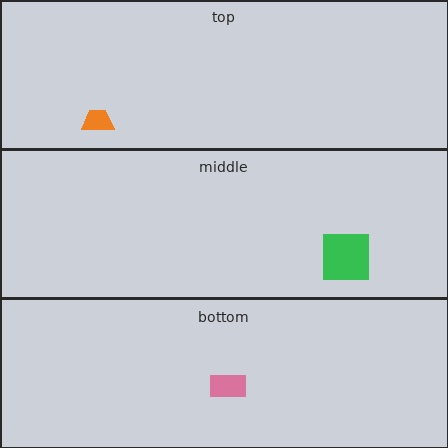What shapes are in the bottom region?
The pink rectangle.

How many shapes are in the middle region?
1.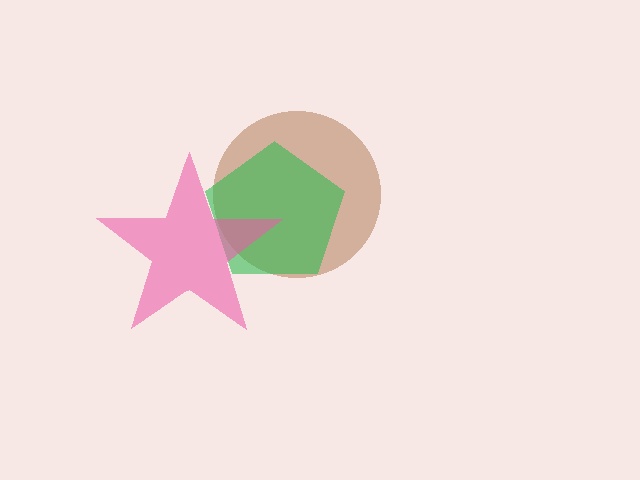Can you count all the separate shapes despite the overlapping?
Yes, there are 3 separate shapes.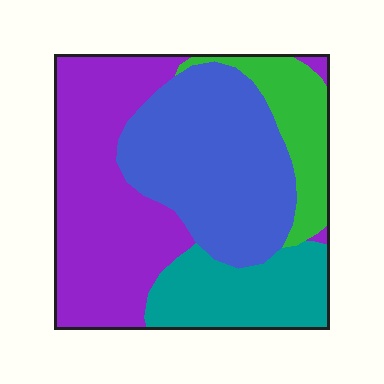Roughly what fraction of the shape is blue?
Blue covers about 35% of the shape.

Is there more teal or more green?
Teal.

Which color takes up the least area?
Green, at roughly 15%.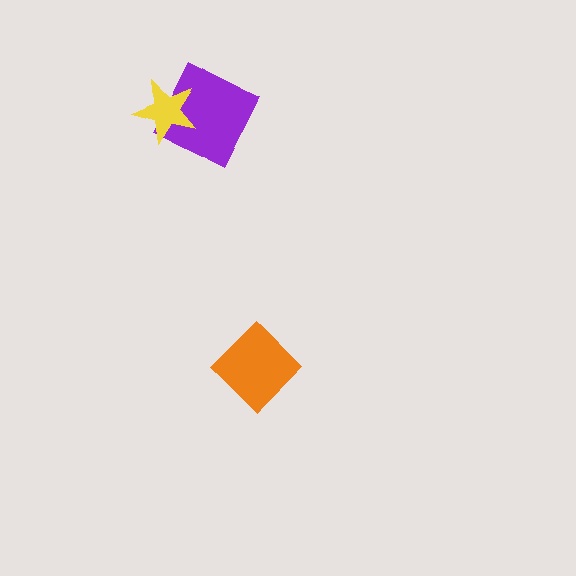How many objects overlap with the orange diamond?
0 objects overlap with the orange diamond.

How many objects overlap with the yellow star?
1 object overlaps with the yellow star.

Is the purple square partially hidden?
Yes, it is partially covered by another shape.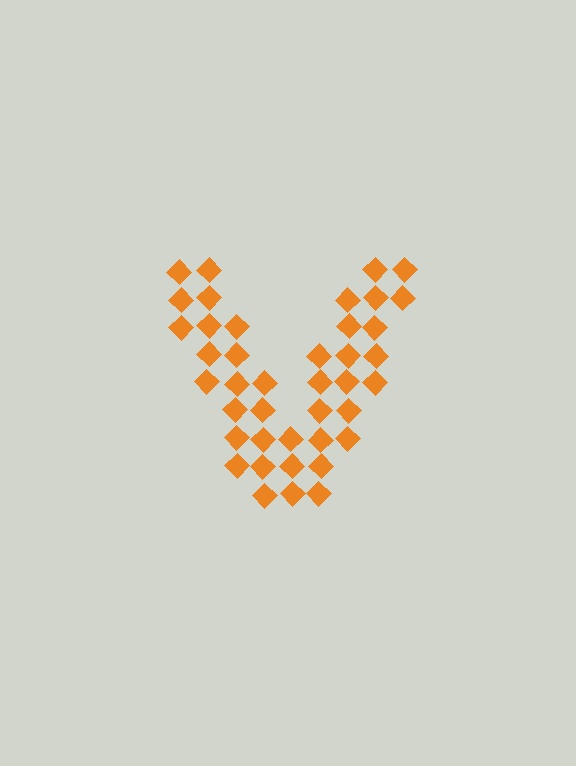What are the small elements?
The small elements are diamonds.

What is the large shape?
The large shape is the letter V.